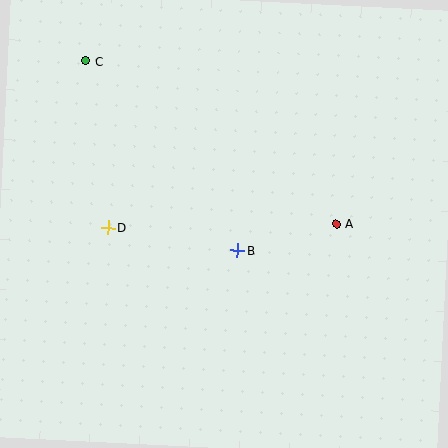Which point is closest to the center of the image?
Point B at (237, 250) is closest to the center.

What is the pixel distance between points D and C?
The distance between D and C is 169 pixels.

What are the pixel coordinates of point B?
Point B is at (237, 250).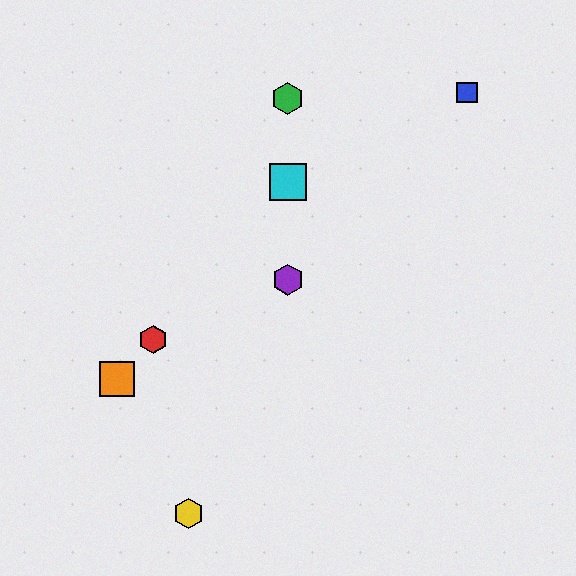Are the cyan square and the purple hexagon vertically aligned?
Yes, both are at x≈288.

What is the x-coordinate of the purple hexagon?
The purple hexagon is at x≈288.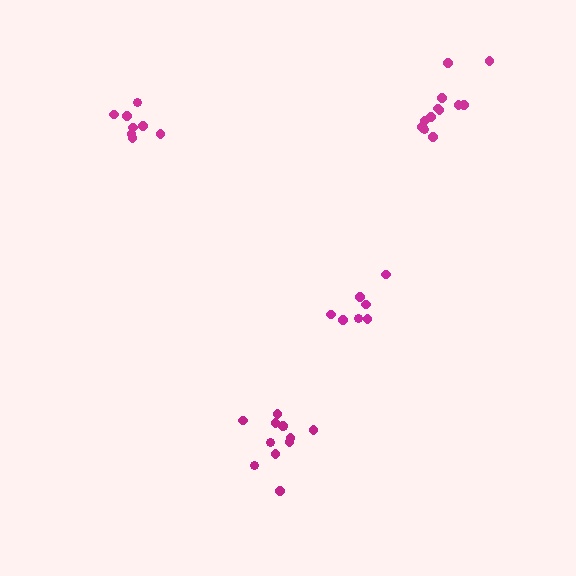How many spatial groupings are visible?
There are 4 spatial groupings.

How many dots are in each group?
Group 1: 12 dots, Group 2: 8 dots, Group 3: 7 dots, Group 4: 12 dots (39 total).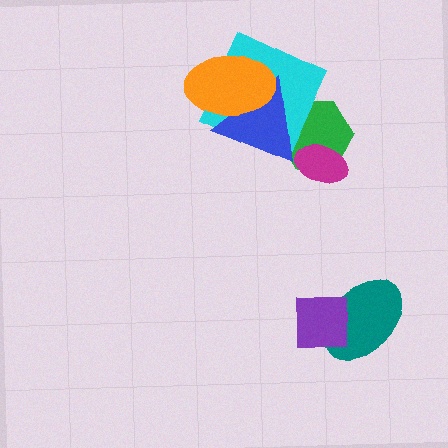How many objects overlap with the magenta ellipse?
1 object overlaps with the magenta ellipse.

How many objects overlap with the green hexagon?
3 objects overlap with the green hexagon.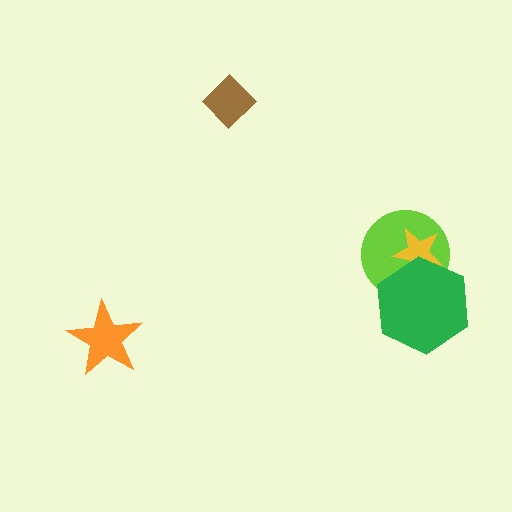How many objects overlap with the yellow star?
2 objects overlap with the yellow star.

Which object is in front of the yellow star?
The green hexagon is in front of the yellow star.